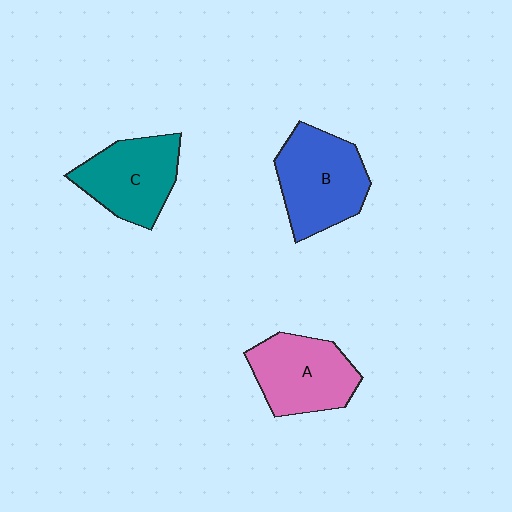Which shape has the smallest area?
Shape C (teal).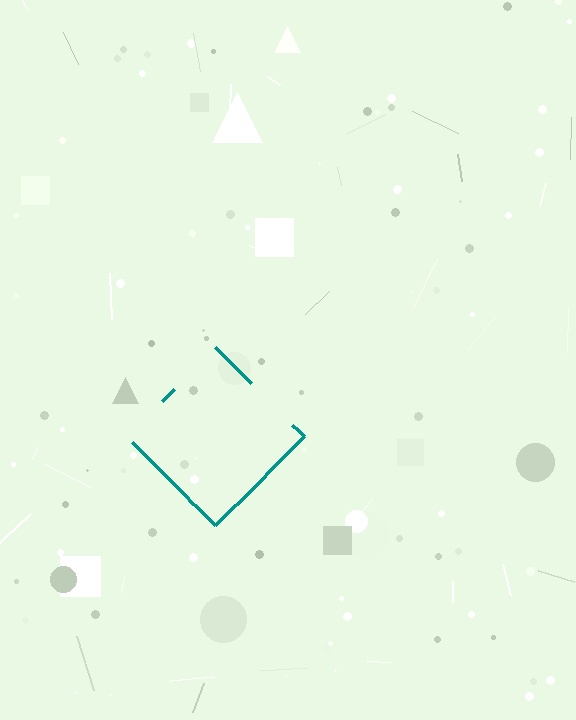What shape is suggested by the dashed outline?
The dashed outline suggests a diamond.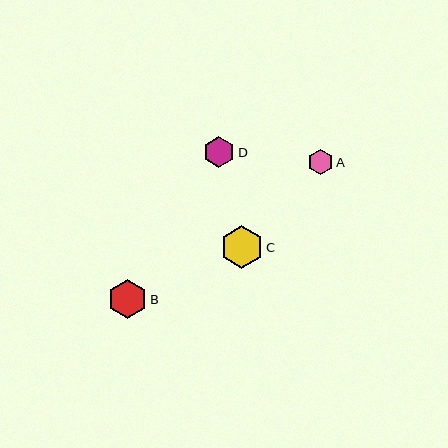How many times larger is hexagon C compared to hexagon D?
Hexagon C is approximately 1.4 times the size of hexagon D.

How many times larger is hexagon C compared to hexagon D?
Hexagon C is approximately 1.4 times the size of hexagon D.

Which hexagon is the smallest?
Hexagon A is the smallest with a size of approximately 26 pixels.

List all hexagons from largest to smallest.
From largest to smallest: C, B, D, A.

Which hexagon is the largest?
Hexagon C is the largest with a size of approximately 43 pixels.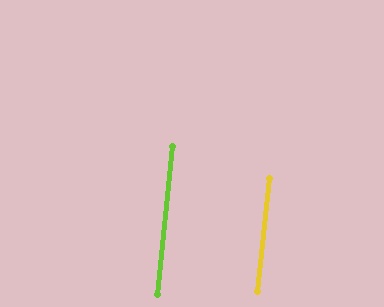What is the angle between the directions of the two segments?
Approximately 0 degrees.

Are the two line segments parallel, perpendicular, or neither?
Parallel — their directions differ by only 0.0°.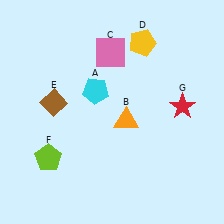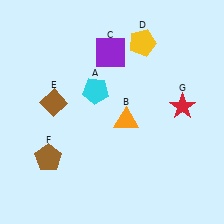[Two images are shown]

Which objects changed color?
C changed from pink to purple. F changed from lime to brown.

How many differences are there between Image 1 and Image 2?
There are 2 differences between the two images.